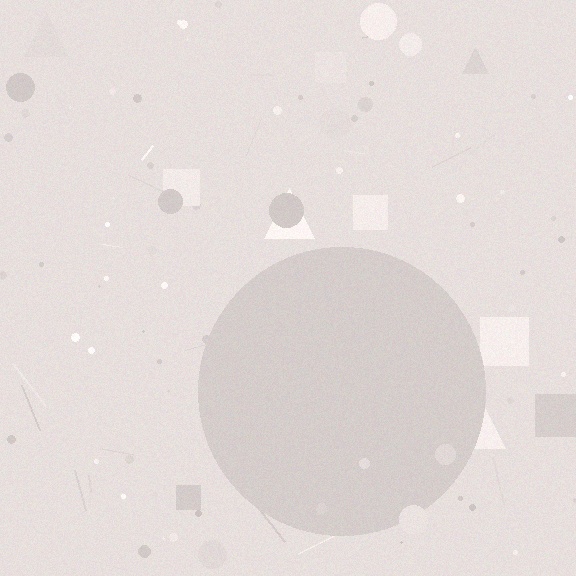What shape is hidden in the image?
A circle is hidden in the image.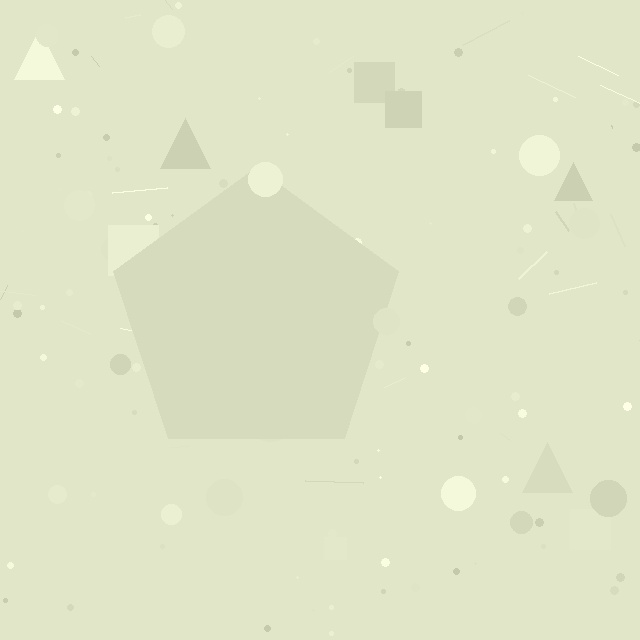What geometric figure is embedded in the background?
A pentagon is embedded in the background.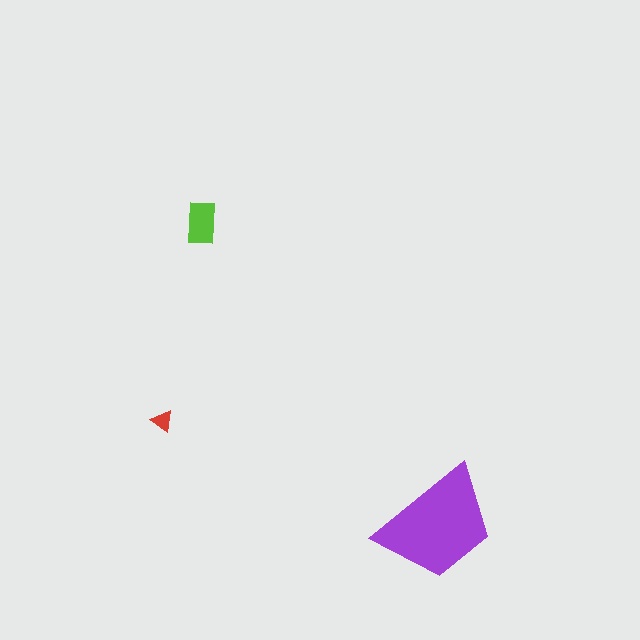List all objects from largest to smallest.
The purple trapezoid, the lime rectangle, the red triangle.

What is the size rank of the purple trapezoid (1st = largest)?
1st.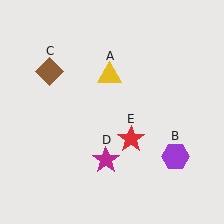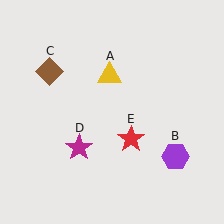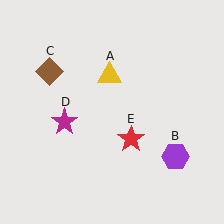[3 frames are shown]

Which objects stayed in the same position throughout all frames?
Yellow triangle (object A) and purple hexagon (object B) and brown diamond (object C) and red star (object E) remained stationary.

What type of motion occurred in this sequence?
The magenta star (object D) rotated clockwise around the center of the scene.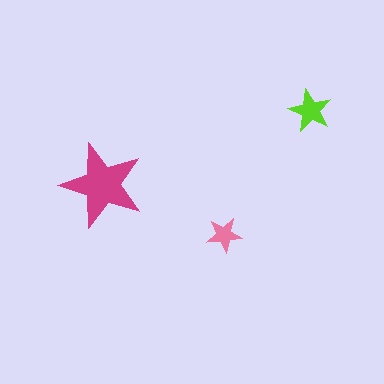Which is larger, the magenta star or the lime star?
The magenta one.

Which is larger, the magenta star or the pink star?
The magenta one.